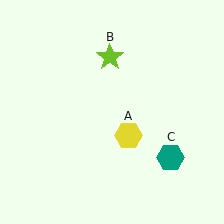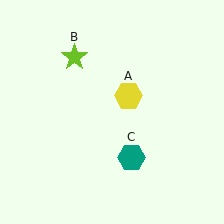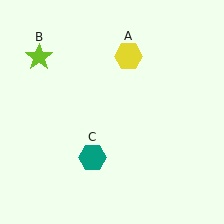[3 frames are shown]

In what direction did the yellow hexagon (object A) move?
The yellow hexagon (object A) moved up.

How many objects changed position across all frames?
3 objects changed position: yellow hexagon (object A), lime star (object B), teal hexagon (object C).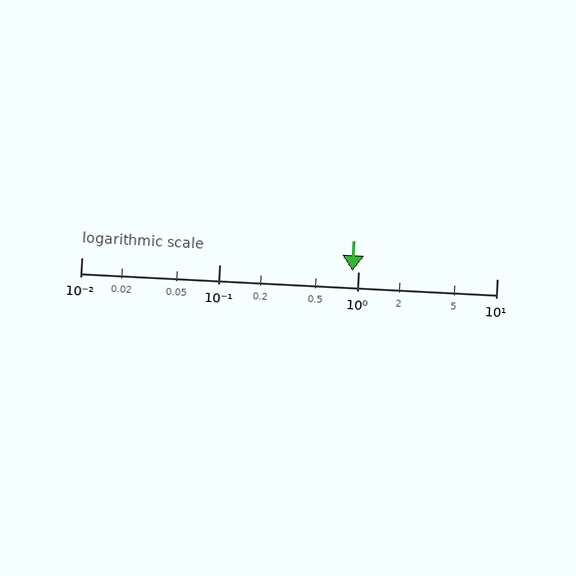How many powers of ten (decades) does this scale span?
The scale spans 3 decades, from 0.01 to 10.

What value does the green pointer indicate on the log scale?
The pointer indicates approximately 0.91.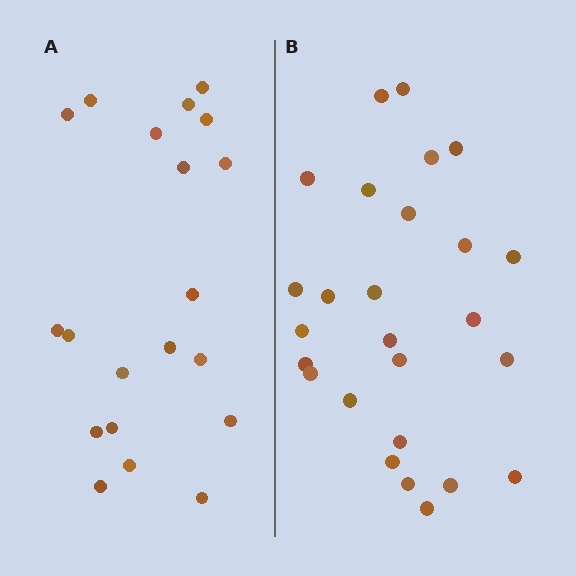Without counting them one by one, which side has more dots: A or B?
Region B (the right region) has more dots.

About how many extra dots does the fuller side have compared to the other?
Region B has about 6 more dots than region A.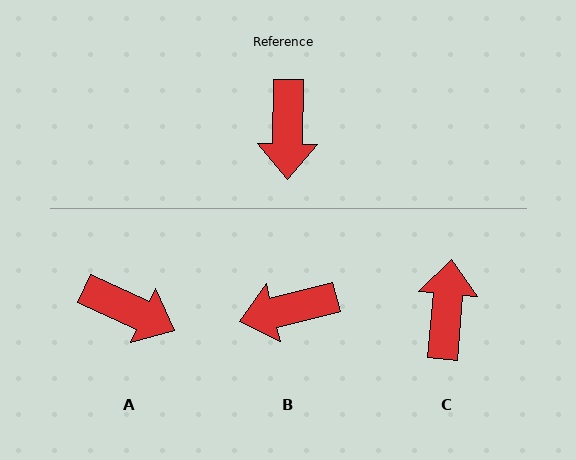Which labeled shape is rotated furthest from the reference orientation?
C, about 176 degrees away.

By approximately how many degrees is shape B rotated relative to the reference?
Approximately 75 degrees clockwise.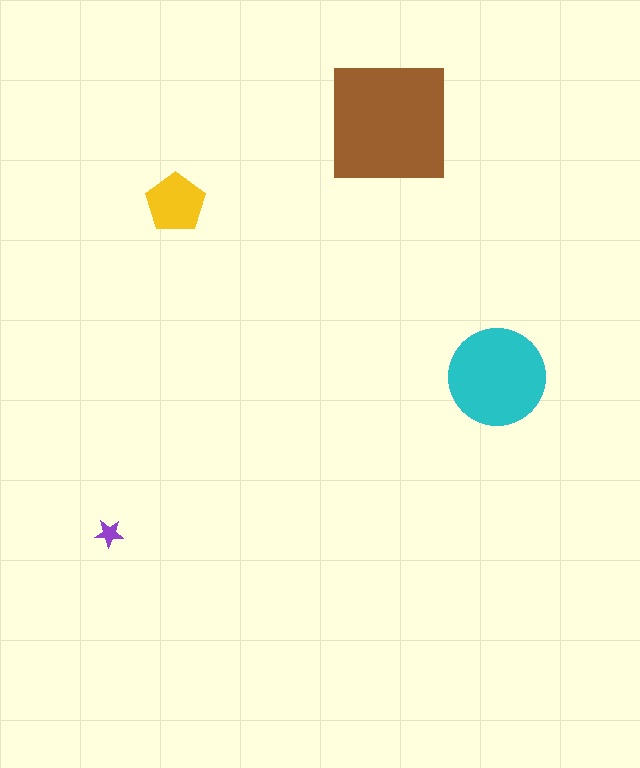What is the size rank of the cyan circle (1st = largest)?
2nd.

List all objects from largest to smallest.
The brown square, the cyan circle, the yellow pentagon, the purple star.